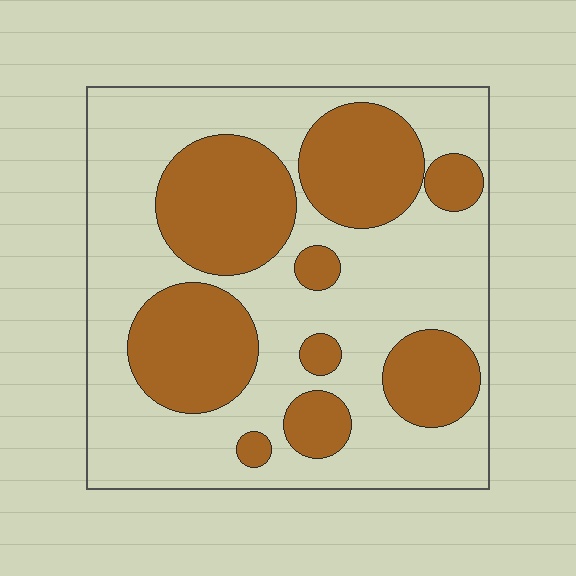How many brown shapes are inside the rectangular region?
9.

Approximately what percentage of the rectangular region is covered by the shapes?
Approximately 35%.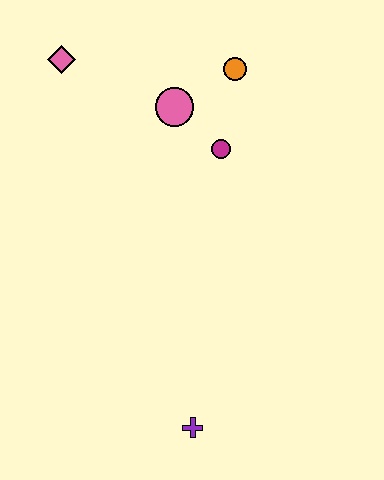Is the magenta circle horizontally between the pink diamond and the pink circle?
No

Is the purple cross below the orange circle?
Yes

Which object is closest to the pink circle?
The magenta circle is closest to the pink circle.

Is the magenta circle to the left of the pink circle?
No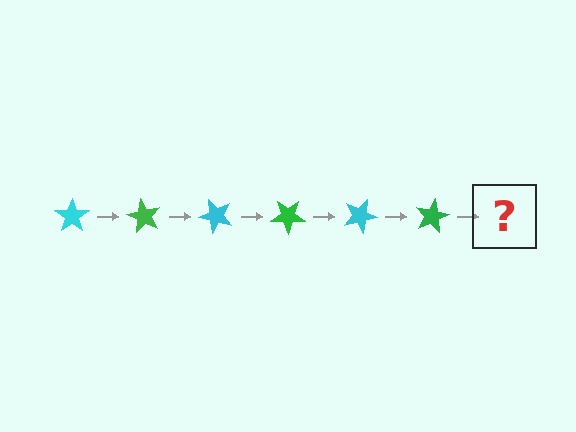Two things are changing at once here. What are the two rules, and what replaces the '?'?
The two rules are that it rotates 60 degrees each step and the color cycles through cyan and green. The '?' should be a cyan star, rotated 360 degrees from the start.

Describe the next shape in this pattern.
It should be a cyan star, rotated 360 degrees from the start.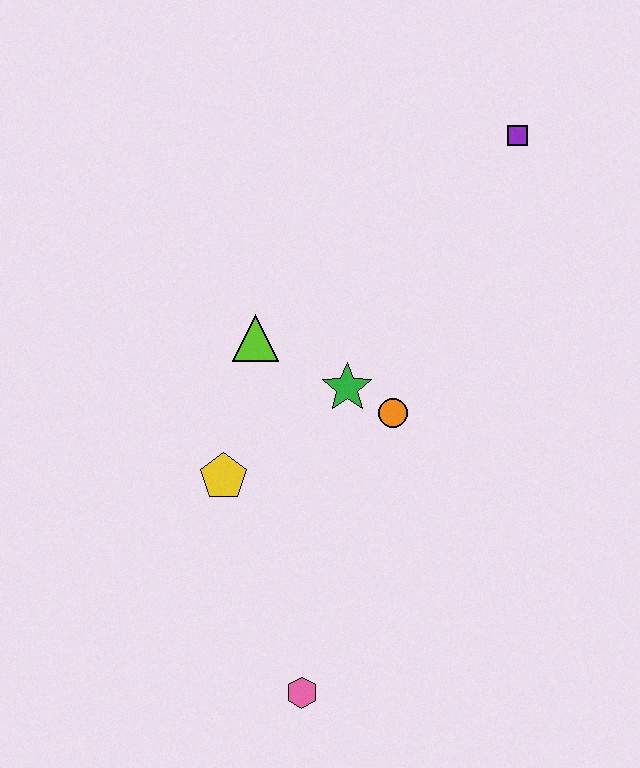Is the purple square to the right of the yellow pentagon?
Yes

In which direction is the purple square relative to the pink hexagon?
The purple square is above the pink hexagon.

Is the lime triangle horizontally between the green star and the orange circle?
No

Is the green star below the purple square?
Yes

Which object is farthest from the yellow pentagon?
The purple square is farthest from the yellow pentagon.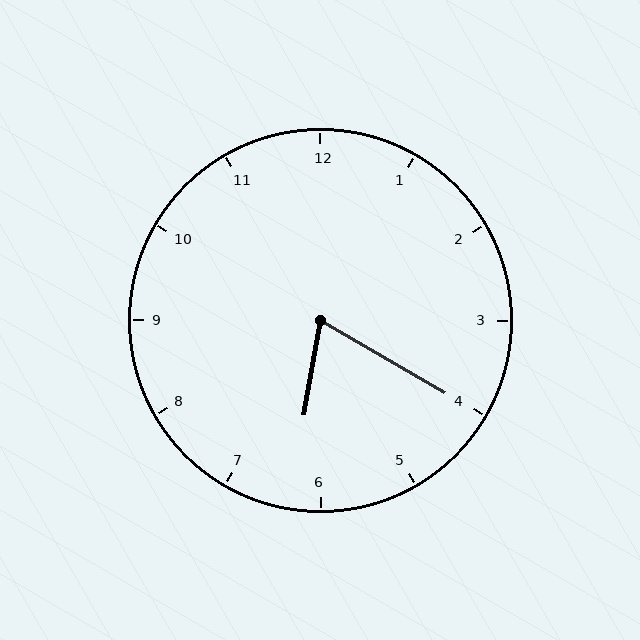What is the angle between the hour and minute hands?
Approximately 70 degrees.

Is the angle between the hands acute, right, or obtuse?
It is acute.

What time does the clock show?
6:20.